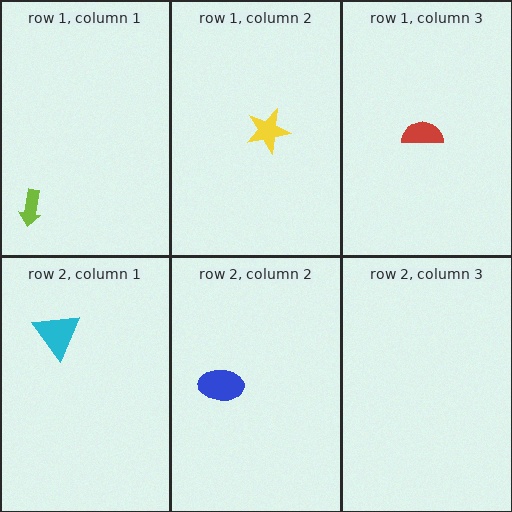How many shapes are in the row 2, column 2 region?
1.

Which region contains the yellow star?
The row 1, column 2 region.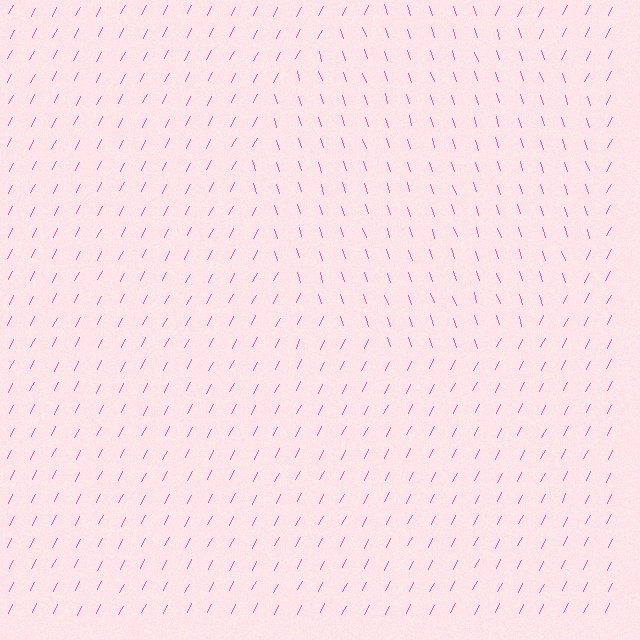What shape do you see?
I see a circle.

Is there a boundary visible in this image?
Yes, there is a texture boundary formed by a change in line orientation.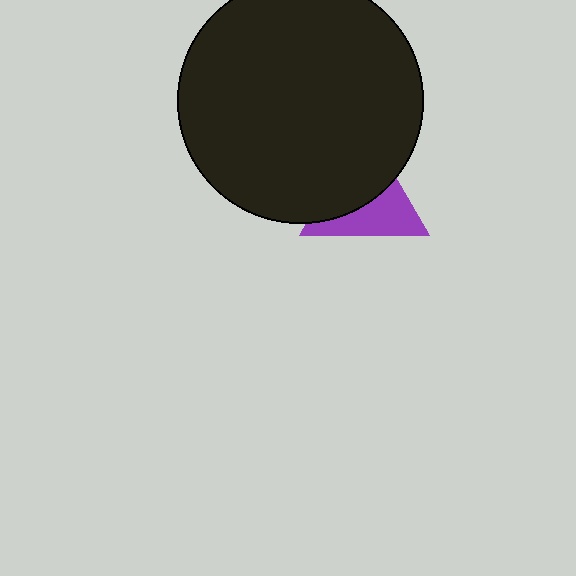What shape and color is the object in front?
The object in front is a black circle.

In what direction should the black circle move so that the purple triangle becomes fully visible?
The black circle should move up. That is the shortest direction to clear the overlap and leave the purple triangle fully visible.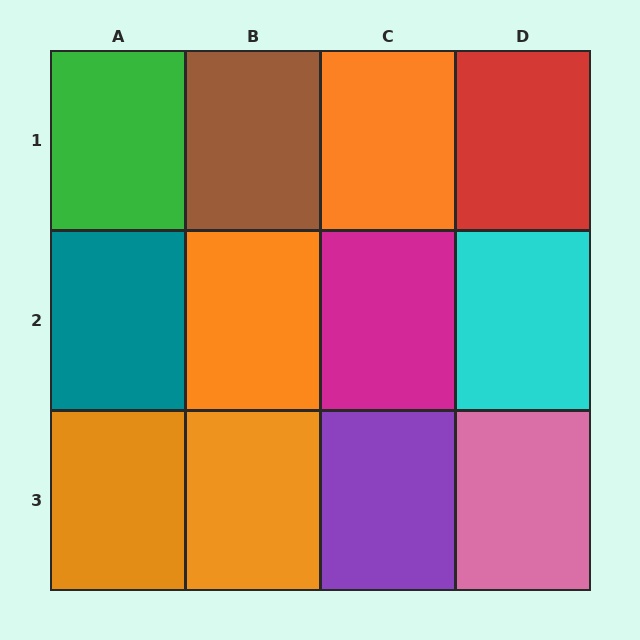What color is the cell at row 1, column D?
Red.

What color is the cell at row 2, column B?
Orange.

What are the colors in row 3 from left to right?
Orange, orange, purple, pink.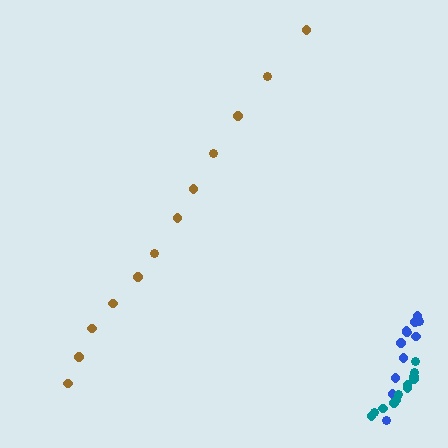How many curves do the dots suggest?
There are 3 distinct paths.